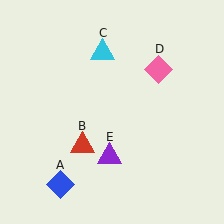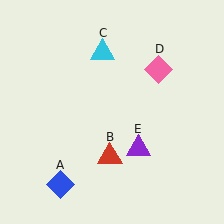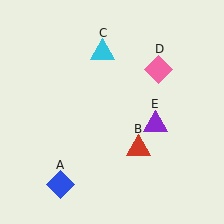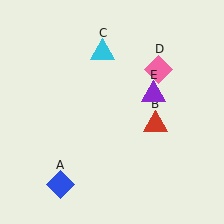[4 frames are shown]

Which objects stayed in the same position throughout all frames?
Blue diamond (object A) and cyan triangle (object C) and pink diamond (object D) remained stationary.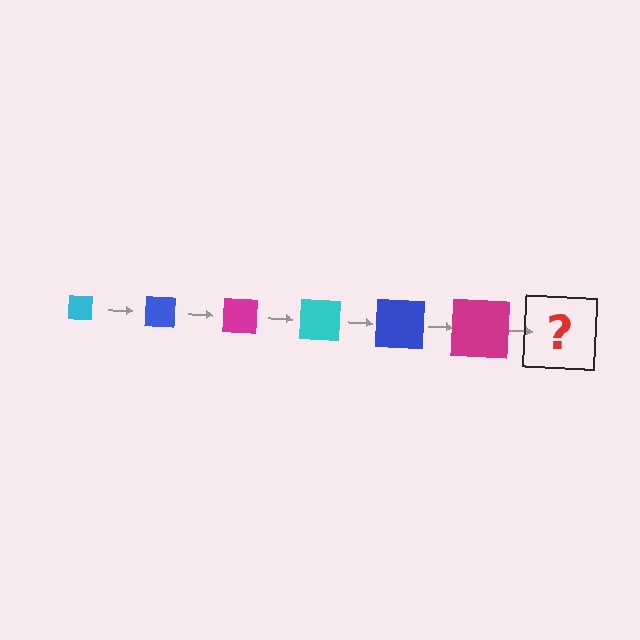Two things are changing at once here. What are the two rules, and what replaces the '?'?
The two rules are that the square grows larger each step and the color cycles through cyan, blue, and magenta. The '?' should be a cyan square, larger than the previous one.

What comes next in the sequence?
The next element should be a cyan square, larger than the previous one.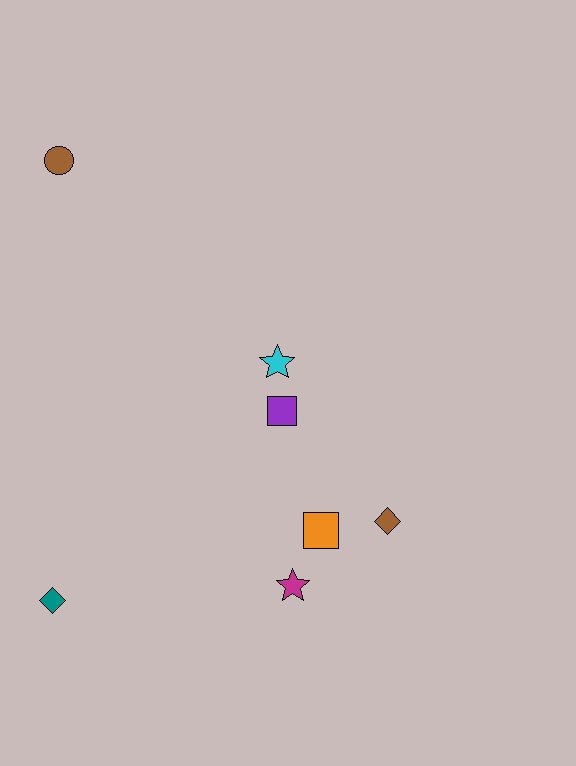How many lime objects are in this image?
There are no lime objects.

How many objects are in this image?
There are 7 objects.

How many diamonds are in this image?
There are 2 diamonds.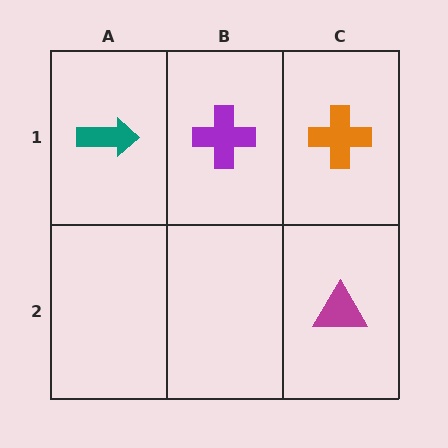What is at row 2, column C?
A magenta triangle.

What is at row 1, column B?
A purple cross.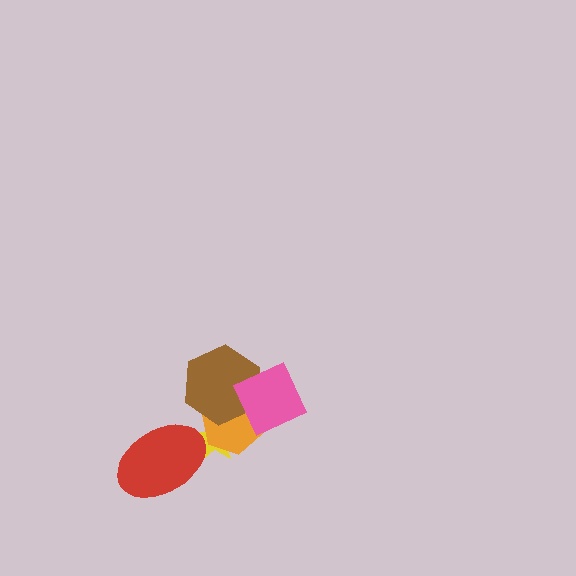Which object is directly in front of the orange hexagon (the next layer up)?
The brown hexagon is directly in front of the orange hexagon.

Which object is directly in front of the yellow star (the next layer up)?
The orange hexagon is directly in front of the yellow star.